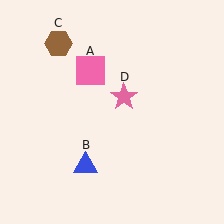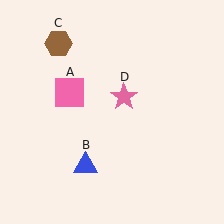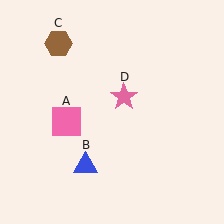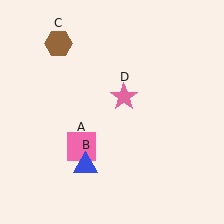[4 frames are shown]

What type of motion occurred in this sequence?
The pink square (object A) rotated counterclockwise around the center of the scene.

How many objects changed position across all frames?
1 object changed position: pink square (object A).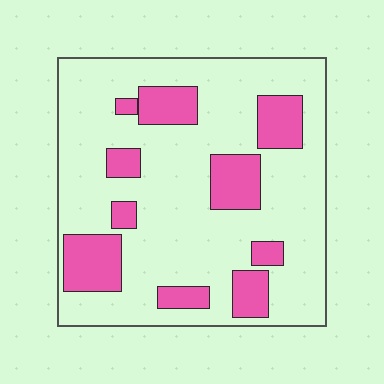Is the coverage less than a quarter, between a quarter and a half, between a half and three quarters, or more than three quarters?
Less than a quarter.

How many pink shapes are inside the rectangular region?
10.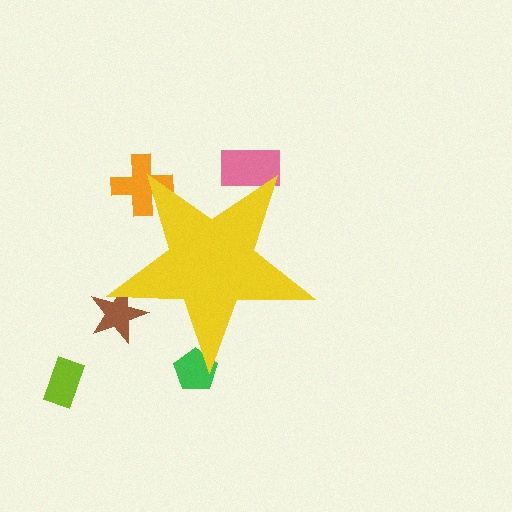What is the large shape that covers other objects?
A yellow star.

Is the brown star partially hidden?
Yes, the brown star is partially hidden behind the yellow star.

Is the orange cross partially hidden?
Yes, the orange cross is partially hidden behind the yellow star.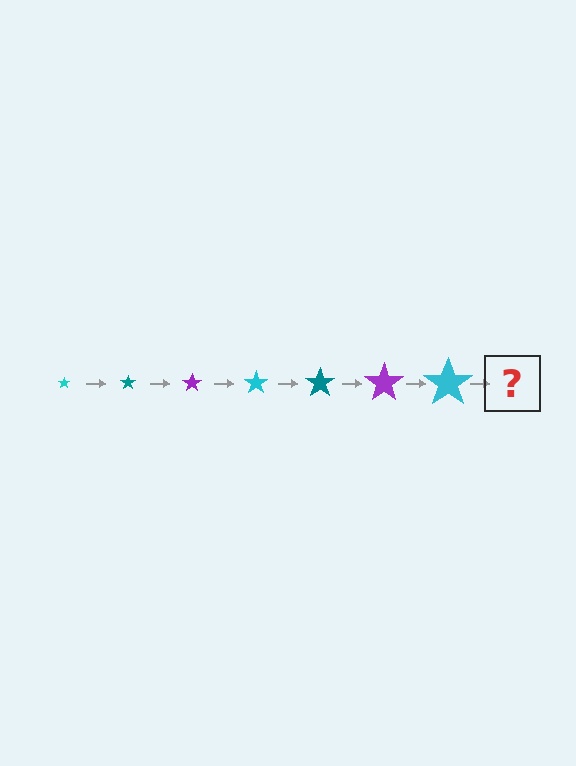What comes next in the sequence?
The next element should be a teal star, larger than the previous one.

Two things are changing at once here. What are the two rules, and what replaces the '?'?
The two rules are that the star grows larger each step and the color cycles through cyan, teal, and purple. The '?' should be a teal star, larger than the previous one.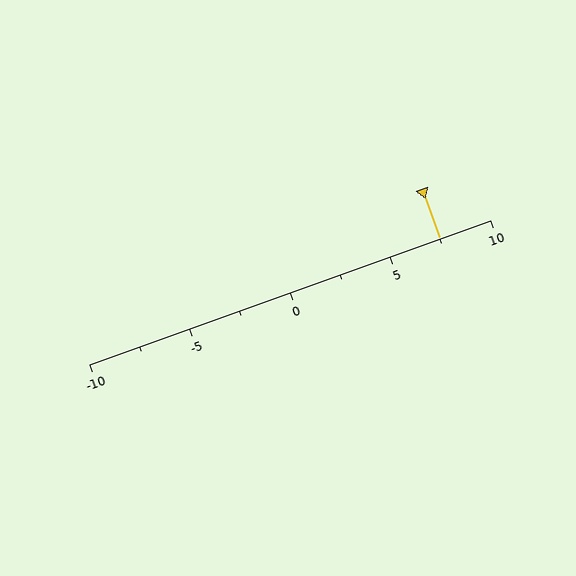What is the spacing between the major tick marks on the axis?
The major ticks are spaced 5 apart.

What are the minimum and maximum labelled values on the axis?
The axis runs from -10 to 10.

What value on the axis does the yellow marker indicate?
The marker indicates approximately 7.5.